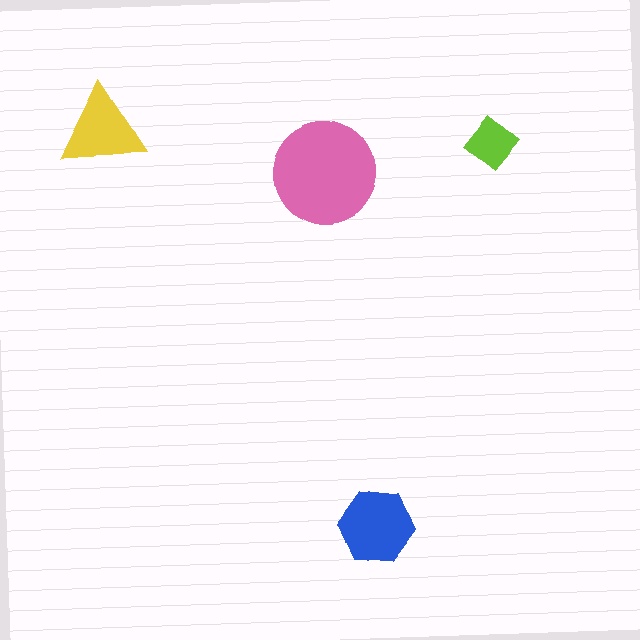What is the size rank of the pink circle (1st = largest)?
1st.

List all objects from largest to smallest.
The pink circle, the blue hexagon, the yellow triangle, the lime diamond.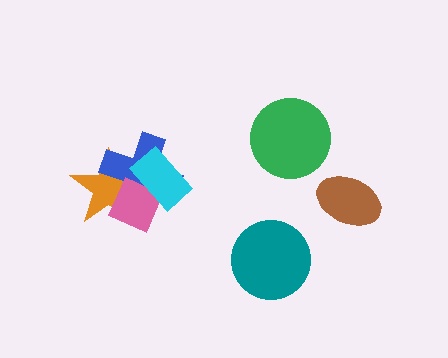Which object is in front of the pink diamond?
The cyan rectangle is in front of the pink diamond.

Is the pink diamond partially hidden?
Yes, it is partially covered by another shape.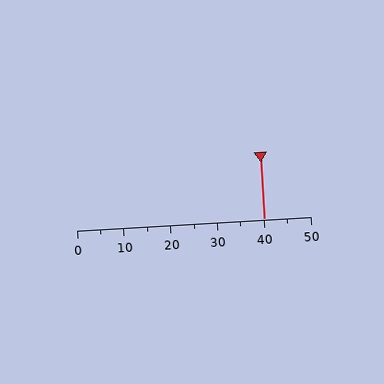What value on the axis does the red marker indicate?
The marker indicates approximately 40.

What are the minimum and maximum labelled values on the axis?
The axis runs from 0 to 50.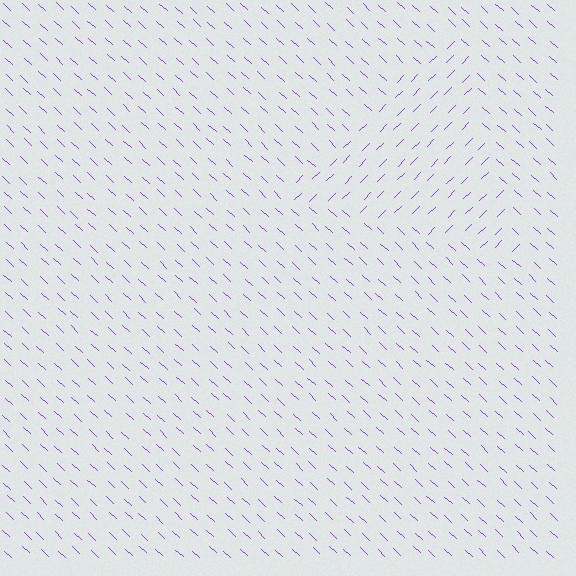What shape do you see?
I see a triangle.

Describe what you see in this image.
The image is filled with small purple line segments. A triangle region in the image has lines oriented differently from the surrounding lines, creating a visible texture boundary.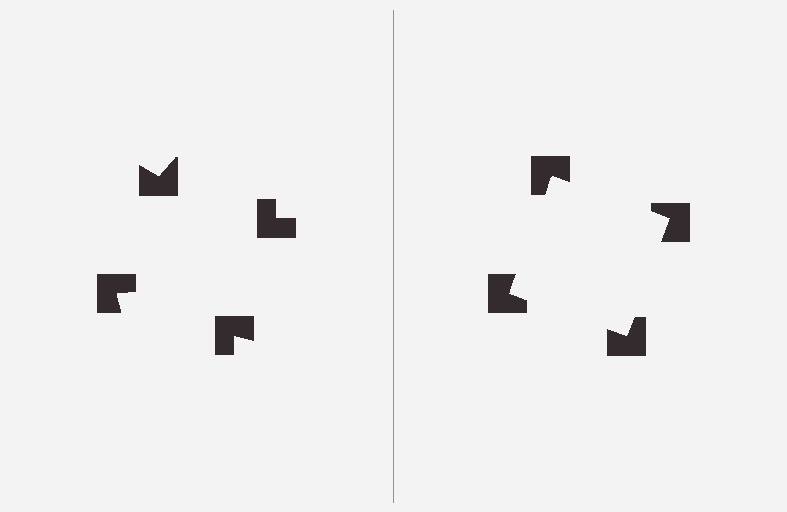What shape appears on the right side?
An illusory square.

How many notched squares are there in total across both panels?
8 — 4 on each side.